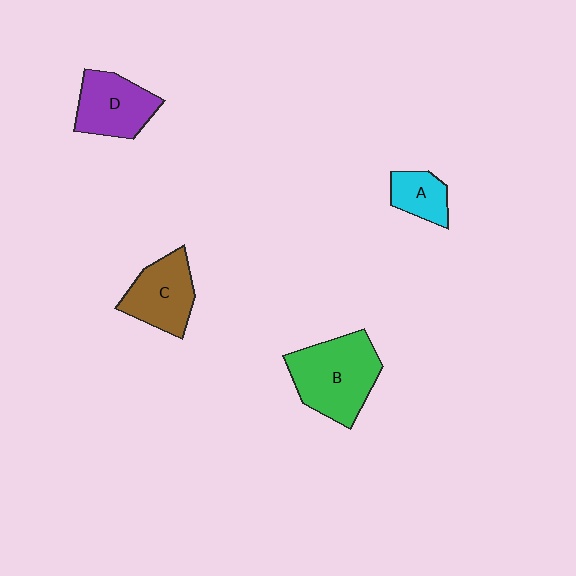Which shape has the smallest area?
Shape A (cyan).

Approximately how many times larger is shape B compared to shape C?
Approximately 1.4 times.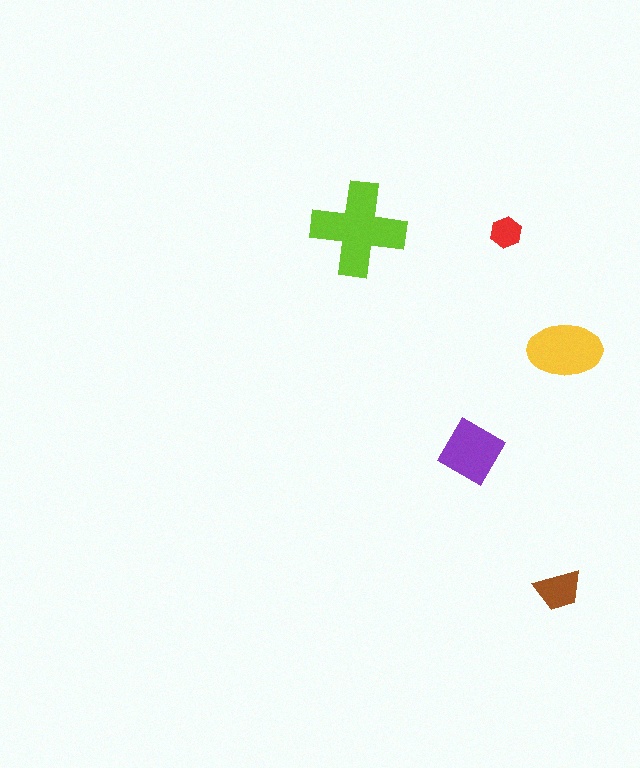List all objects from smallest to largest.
The red hexagon, the brown trapezoid, the purple diamond, the yellow ellipse, the lime cross.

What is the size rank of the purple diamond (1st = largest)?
3rd.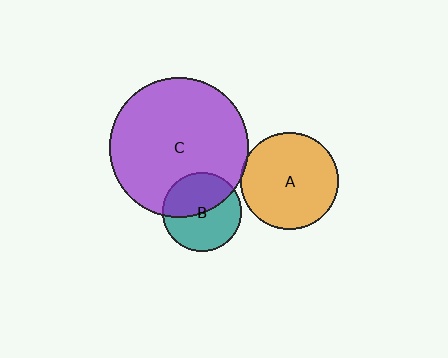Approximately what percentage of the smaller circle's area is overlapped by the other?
Approximately 5%.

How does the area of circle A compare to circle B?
Approximately 1.5 times.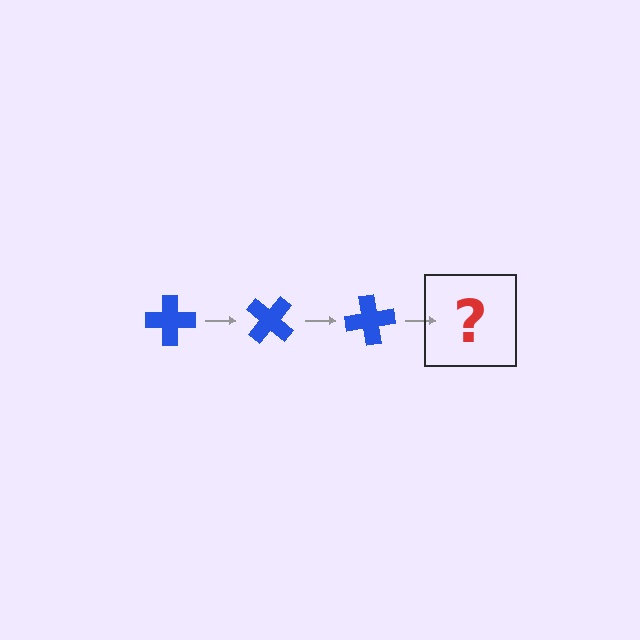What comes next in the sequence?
The next element should be a blue cross rotated 120 degrees.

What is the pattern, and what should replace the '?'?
The pattern is that the cross rotates 40 degrees each step. The '?' should be a blue cross rotated 120 degrees.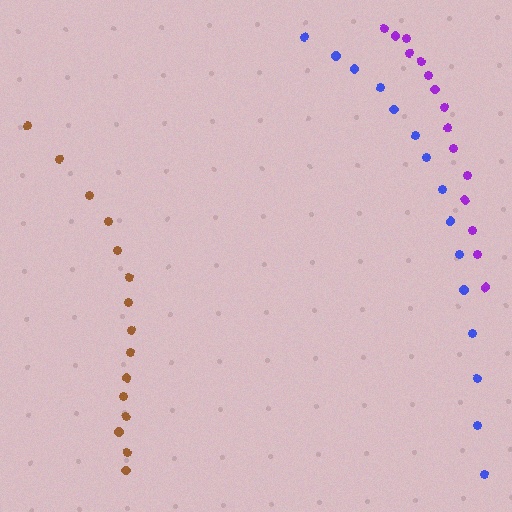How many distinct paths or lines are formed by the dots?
There are 3 distinct paths.